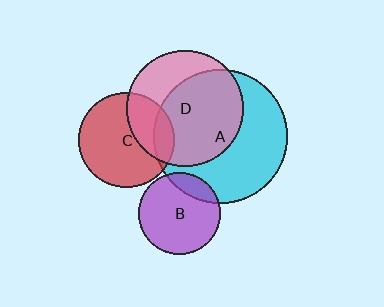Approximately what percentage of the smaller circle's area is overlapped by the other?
Approximately 15%.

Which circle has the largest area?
Circle A (cyan).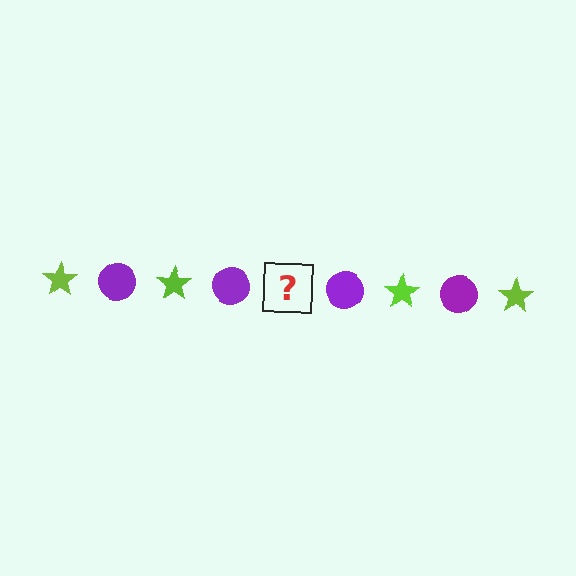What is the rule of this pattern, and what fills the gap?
The rule is that the pattern alternates between lime star and purple circle. The gap should be filled with a lime star.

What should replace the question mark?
The question mark should be replaced with a lime star.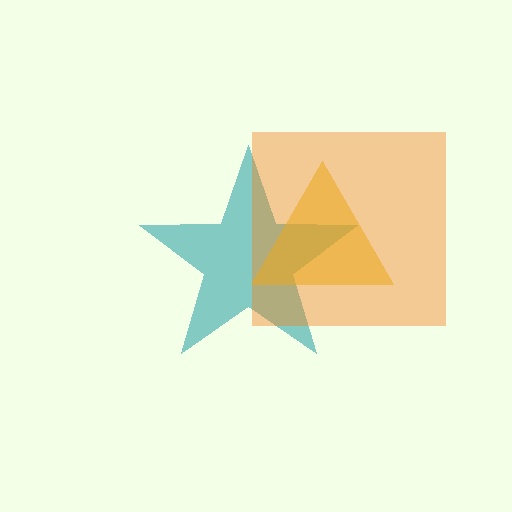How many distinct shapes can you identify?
There are 3 distinct shapes: a teal star, a yellow triangle, an orange square.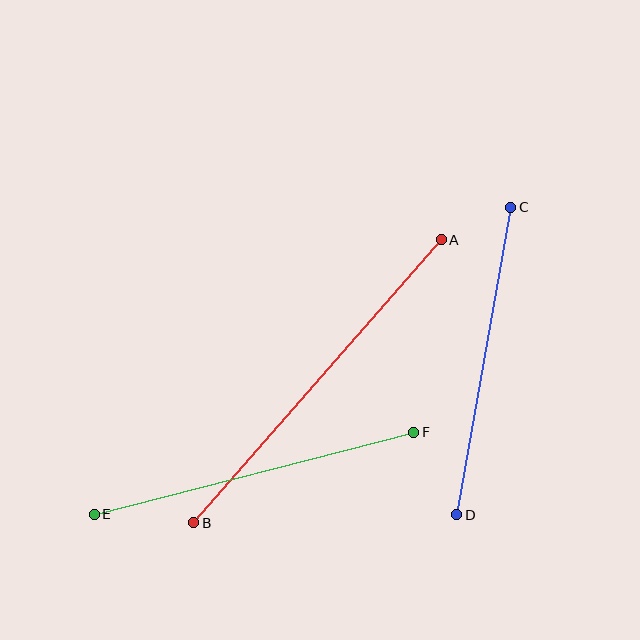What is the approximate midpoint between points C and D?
The midpoint is at approximately (484, 361) pixels.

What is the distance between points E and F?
The distance is approximately 330 pixels.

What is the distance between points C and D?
The distance is approximately 312 pixels.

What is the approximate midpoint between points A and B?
The midpoint is at approximately (317, 381) pixels.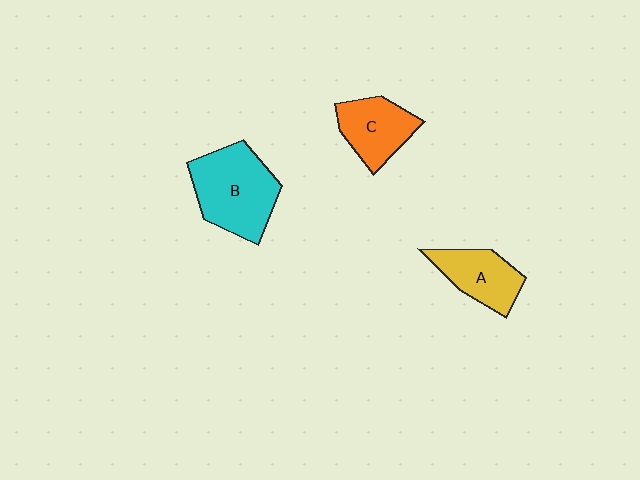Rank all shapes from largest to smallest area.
From largest to smallest: B (cyan), C (orange), A (yellow).